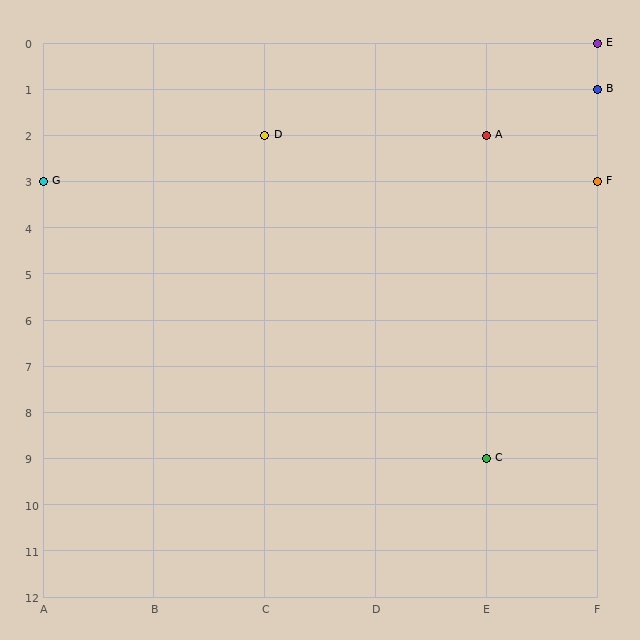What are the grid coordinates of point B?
Point B is at grid coordinates (F, 1).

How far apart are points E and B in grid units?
Points E and B are 1 row apart.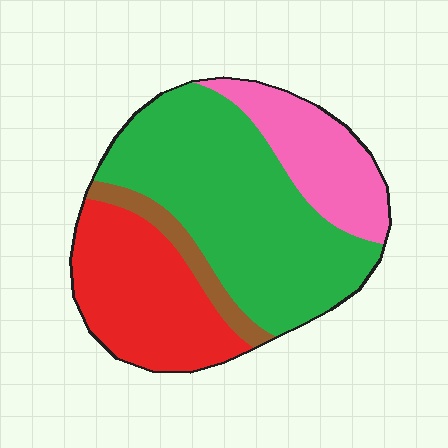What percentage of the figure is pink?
Pink covers roughly 20% of the figure.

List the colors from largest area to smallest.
From largest to smallest: green, red, pink, brown.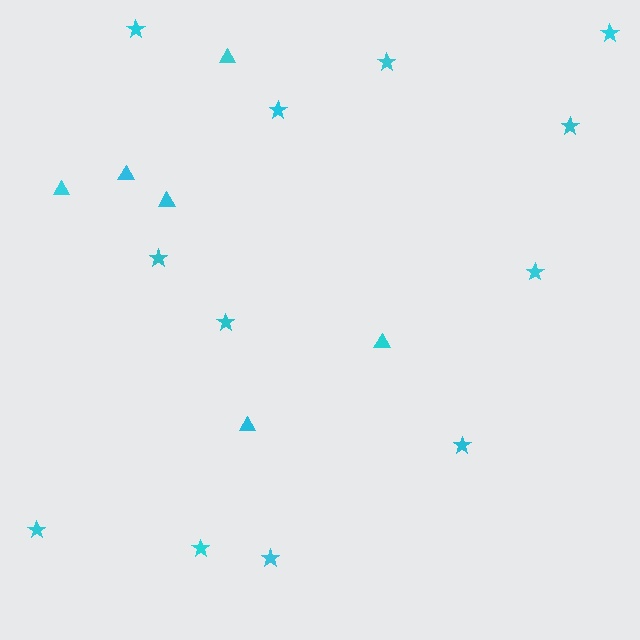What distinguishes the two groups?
There are 2 groups: one group of stars (12) and one group of triangles (6).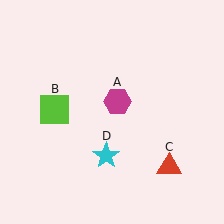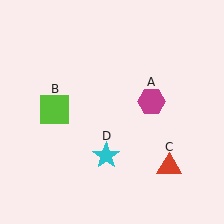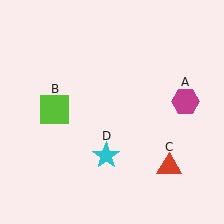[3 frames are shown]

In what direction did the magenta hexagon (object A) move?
The magenta hexagon (object A) moved right.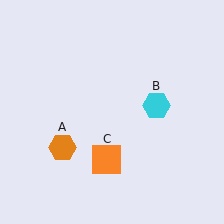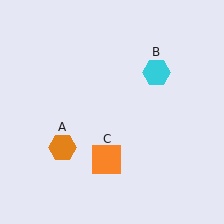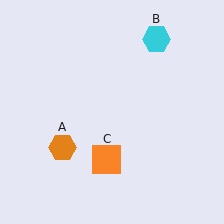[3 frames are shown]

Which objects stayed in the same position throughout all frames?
Orange hexagon (object A) and orange square (object C) remained stationary.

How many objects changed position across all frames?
1 object changed position: cyan hexagon (object B).